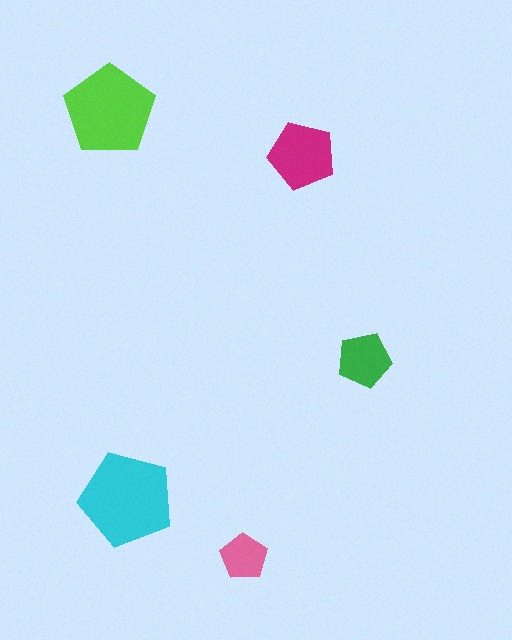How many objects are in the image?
There are 5 objects in the image.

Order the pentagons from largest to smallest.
the cyan one, the lime one, the magenta one, the green one, the pink one.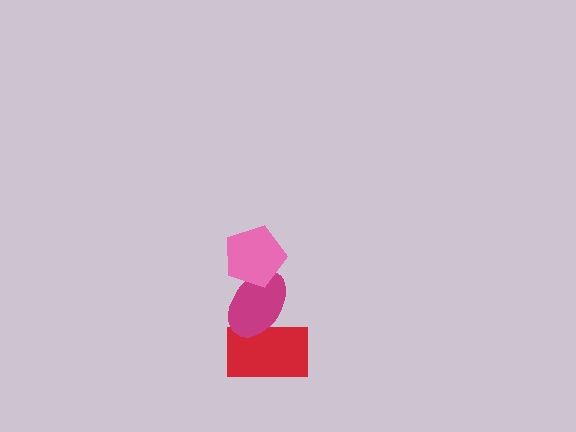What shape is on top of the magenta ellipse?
The pink pentagon is on top of the magenta ellipse.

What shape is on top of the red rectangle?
The magenta ellipse is on top of the red rectangle.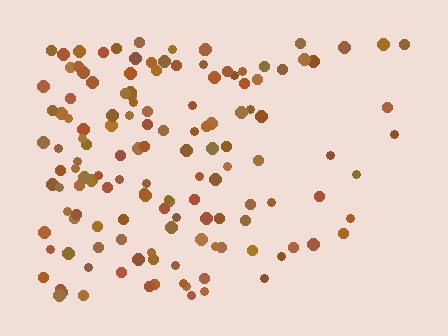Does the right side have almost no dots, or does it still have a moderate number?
Still a moderate number, just noticeably fewer than the left.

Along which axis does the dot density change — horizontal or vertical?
Horizontal.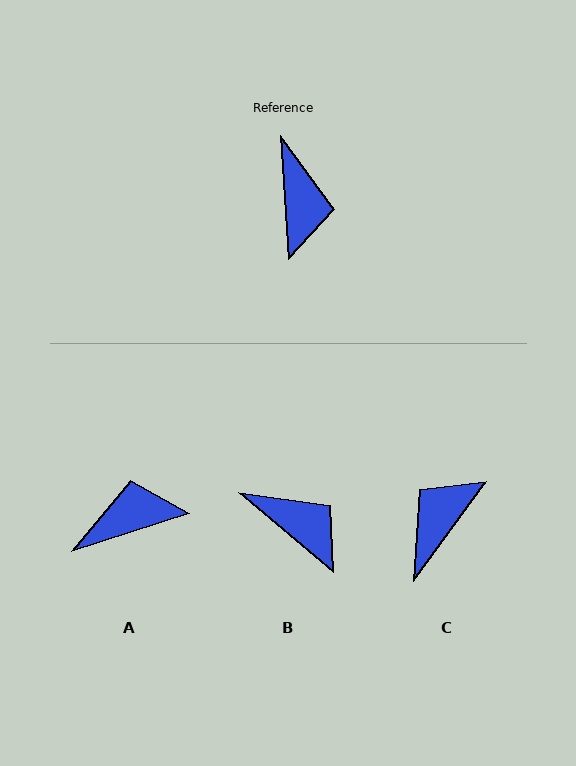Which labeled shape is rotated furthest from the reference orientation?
C, about 140 degrees away.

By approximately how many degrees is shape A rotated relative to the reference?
Approximately 104 degrees counter-clockwise.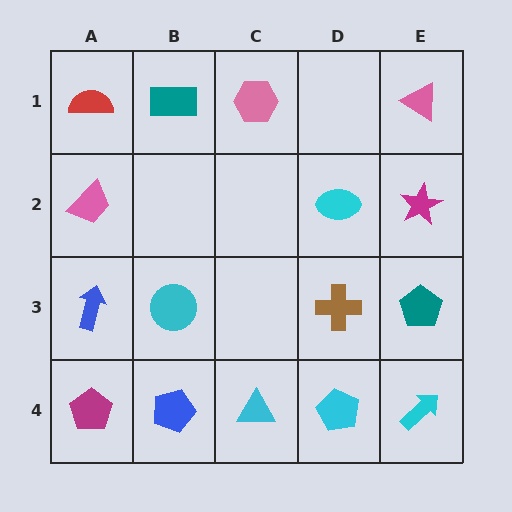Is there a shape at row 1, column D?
No, that cell is empty.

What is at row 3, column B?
A cyan circle.